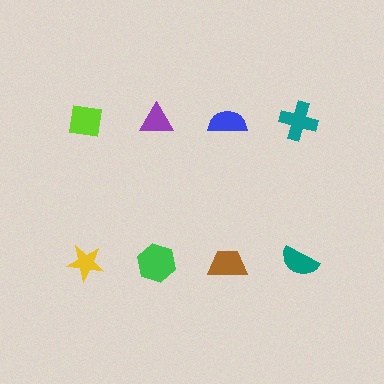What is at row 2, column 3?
A brown trapezoid.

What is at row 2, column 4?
A teal semicircle.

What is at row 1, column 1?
A lime square.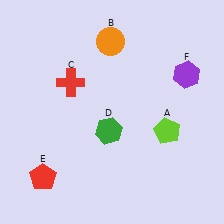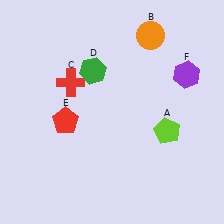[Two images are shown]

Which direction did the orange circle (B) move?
The orange circle (B) moved right.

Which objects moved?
The objects that moved are: the orange circle (B), the green hexagon (D), the red pentagon (E).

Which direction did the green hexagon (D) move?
The green hexagon (D) moved up.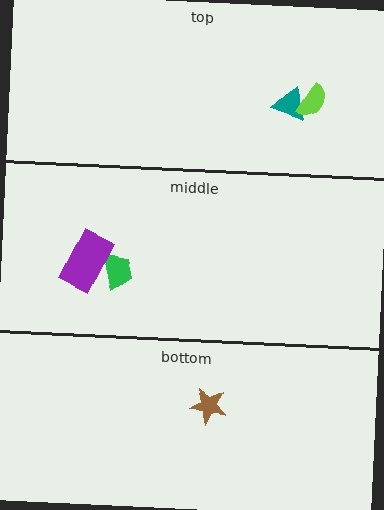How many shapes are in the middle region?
2.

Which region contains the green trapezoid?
The middle region.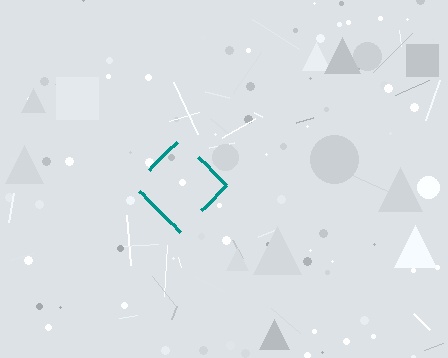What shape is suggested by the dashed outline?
The dashed outline suggests a diamond.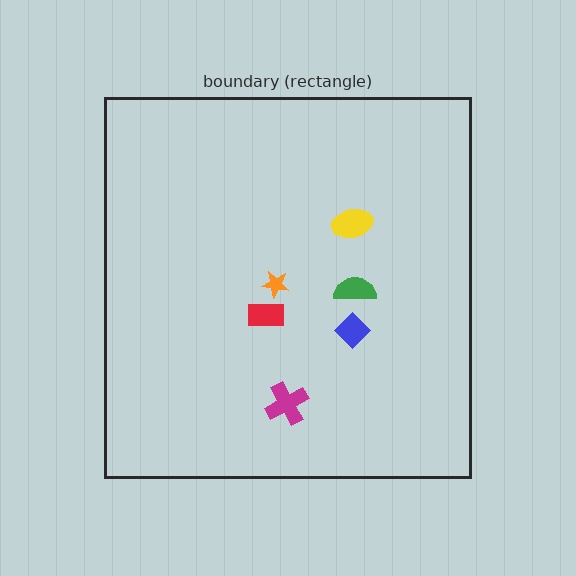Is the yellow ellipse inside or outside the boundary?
Inside.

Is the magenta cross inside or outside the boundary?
Inside.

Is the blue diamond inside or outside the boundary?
Inside.